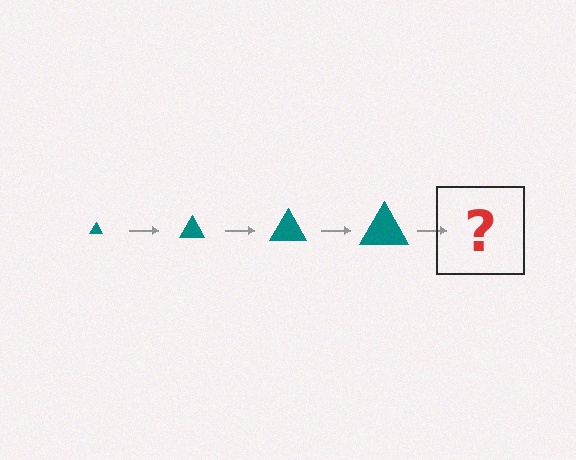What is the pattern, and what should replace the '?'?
The pattern is that the triangle gets progressively larger each step. The '?' should be a teal triangle, larger than the previous one.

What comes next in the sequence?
The next element should be a teal triangle, larger than the previous one.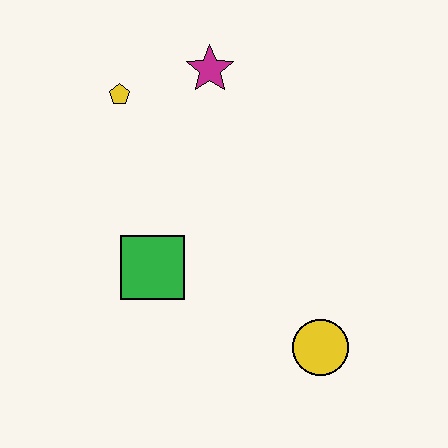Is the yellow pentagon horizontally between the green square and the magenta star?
No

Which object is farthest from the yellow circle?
The yellow pentagon is farthest from the yellow circle.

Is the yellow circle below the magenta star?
Yes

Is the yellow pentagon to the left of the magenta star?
Yes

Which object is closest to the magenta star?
The yellow pentagon is closest to the magenta star.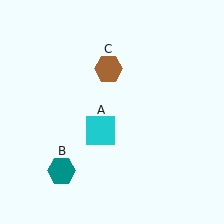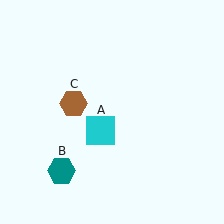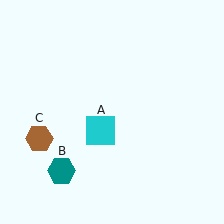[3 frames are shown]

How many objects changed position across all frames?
1 object changed position: brown hexagon (object C).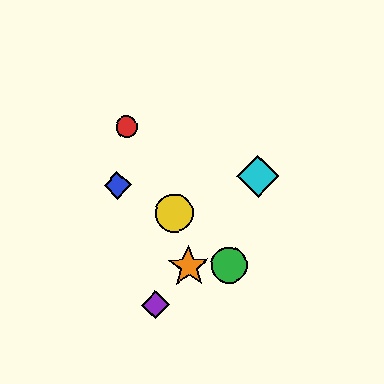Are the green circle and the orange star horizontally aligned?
Yes, both are at y≈265.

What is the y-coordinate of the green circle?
The green circle is at y≈265.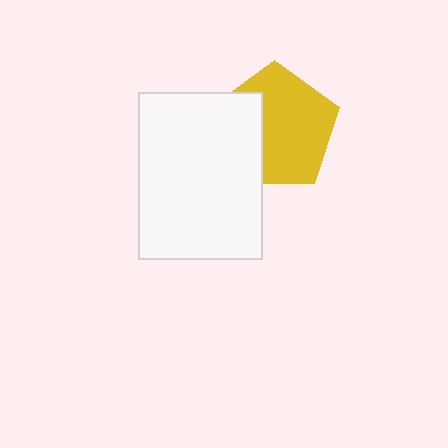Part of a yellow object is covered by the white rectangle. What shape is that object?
It is a pentagon.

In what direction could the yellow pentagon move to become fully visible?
The yellow pentagon could move right. That would shift it out from behind the white rectangle entirely.